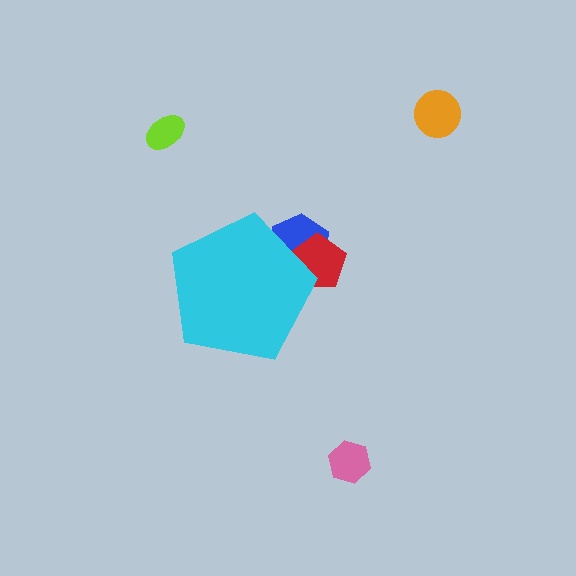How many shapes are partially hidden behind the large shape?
2 shapes are partially hidden.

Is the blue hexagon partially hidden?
Yes, the blue hexagon is partially hidden behind the cyan pentagon.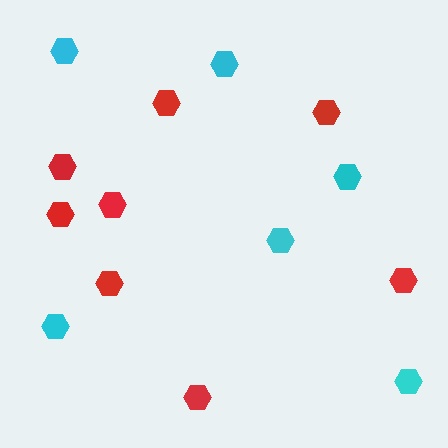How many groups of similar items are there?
There are 2 groups: one group of red hexagons (8) and one group of cyan hexagons (6).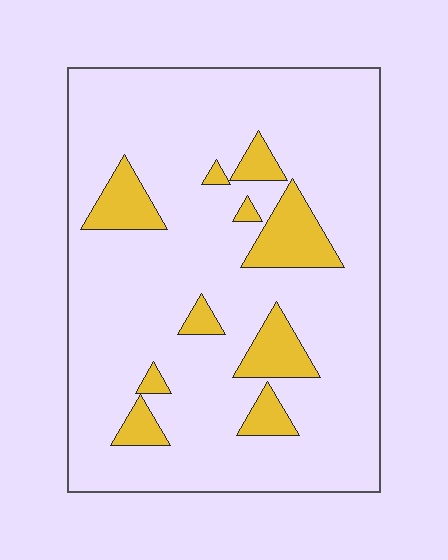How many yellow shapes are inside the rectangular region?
10.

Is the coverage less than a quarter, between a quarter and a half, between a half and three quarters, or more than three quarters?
Less than a quarter.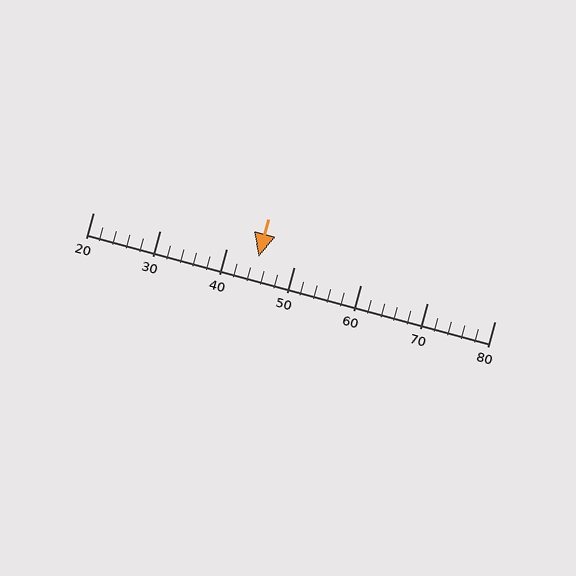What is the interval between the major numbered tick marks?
The major tick marks are spaced 10 units apart.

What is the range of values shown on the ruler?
The ruler shows values from 20 to 80.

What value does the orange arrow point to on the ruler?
The orange arrow points to approximately 45.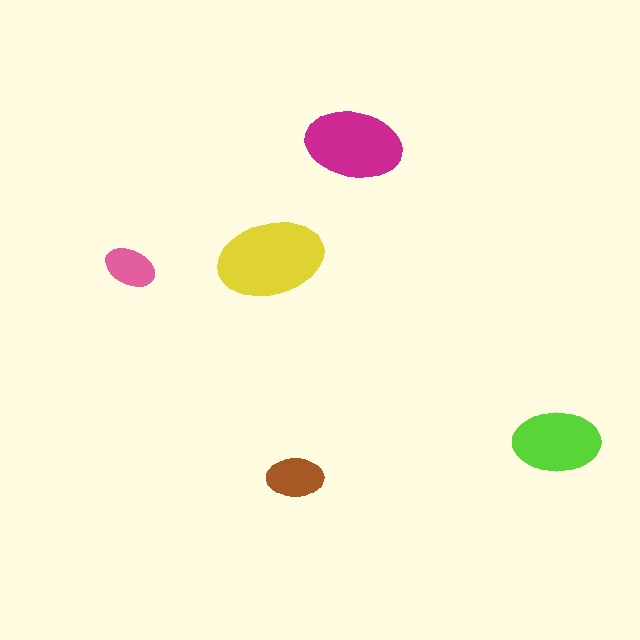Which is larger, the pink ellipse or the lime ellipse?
The lime one.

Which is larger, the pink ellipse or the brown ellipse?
The brown one.